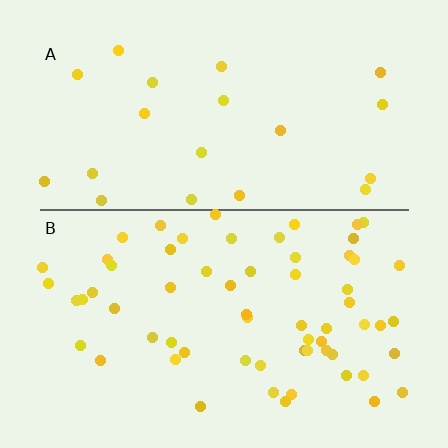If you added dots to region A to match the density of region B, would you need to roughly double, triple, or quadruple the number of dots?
Approximately triple.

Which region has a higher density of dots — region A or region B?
B (the bottom).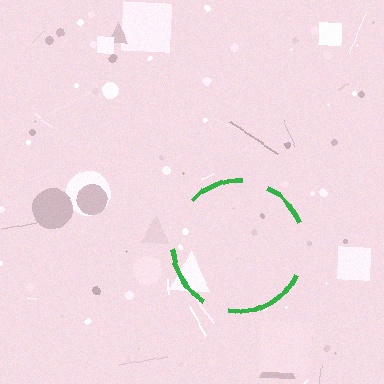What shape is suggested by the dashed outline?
The dashed outline suggests a circle.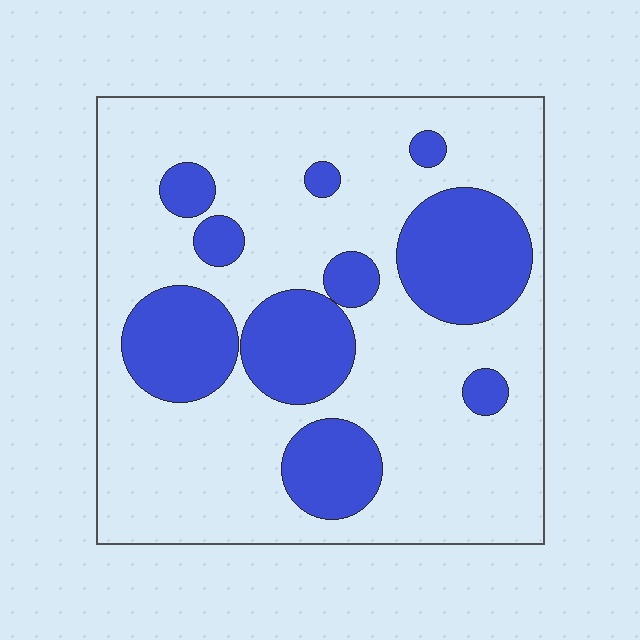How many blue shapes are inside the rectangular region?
10.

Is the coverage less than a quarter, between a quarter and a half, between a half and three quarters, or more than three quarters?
Between a quarter and a half.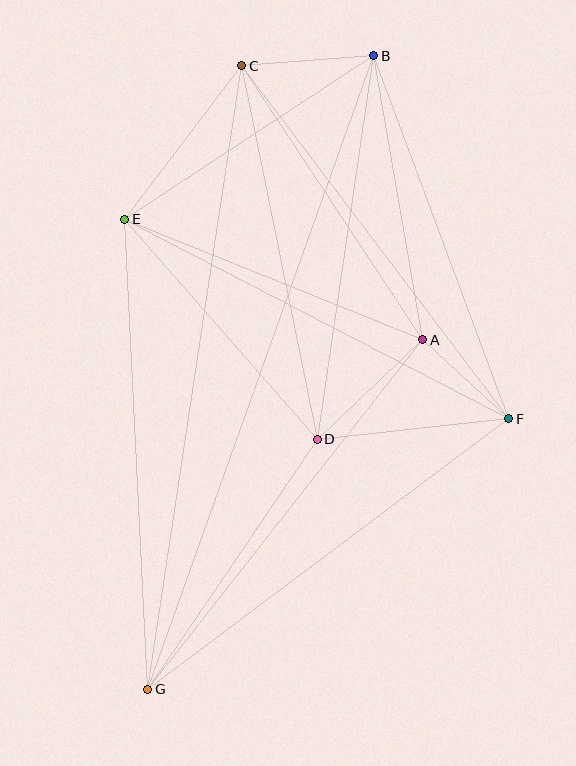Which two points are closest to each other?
Points A and F are closest to each other.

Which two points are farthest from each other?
Points B and G are farthest from each other.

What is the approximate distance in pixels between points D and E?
The distance between D and E is approximately 292 pixels.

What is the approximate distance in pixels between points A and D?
The distance between A and D is approximately 145 pixels.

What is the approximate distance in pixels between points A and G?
The distance between A and G is approximately 445 pixels.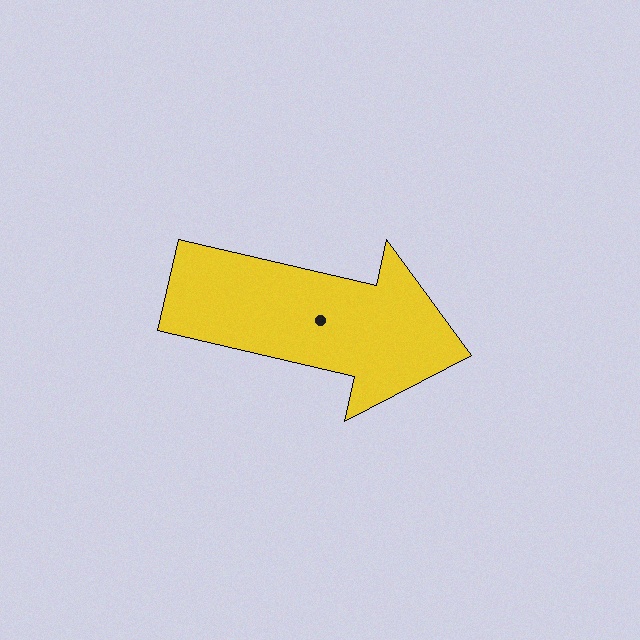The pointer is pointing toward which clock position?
Roughly 3 o'clock.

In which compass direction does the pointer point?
East.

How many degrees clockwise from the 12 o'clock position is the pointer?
Approximately 103 degrees.